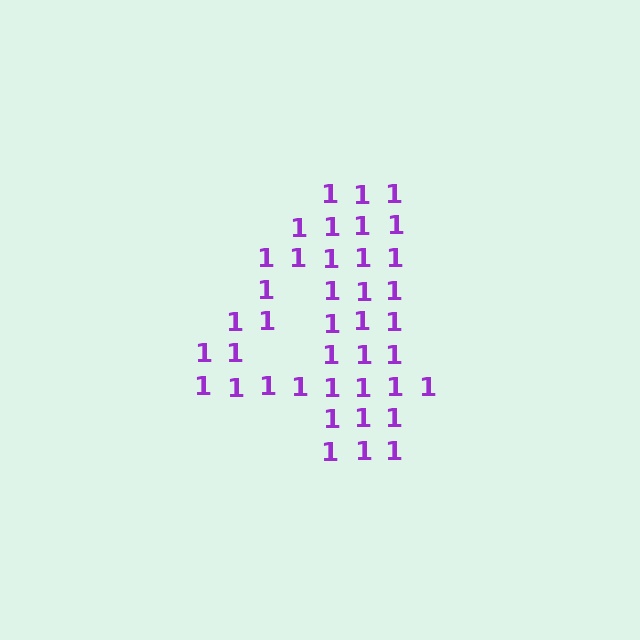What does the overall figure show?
The overall figure shows the digit 4.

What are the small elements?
The small elements are digit 1's.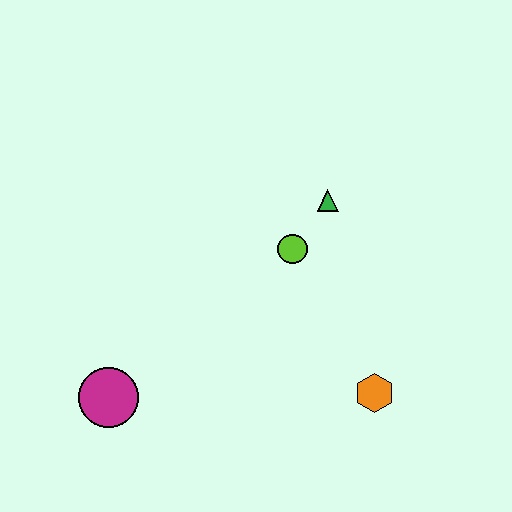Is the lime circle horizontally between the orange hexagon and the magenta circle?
Yes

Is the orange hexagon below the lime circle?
Yes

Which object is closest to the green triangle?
The lime circle is closest to the green triangle.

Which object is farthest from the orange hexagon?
The magenta circle is farthest from the orange hexagon.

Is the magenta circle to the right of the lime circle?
No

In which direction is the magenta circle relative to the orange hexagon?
The magenta circle is to the left of the orange hexagon.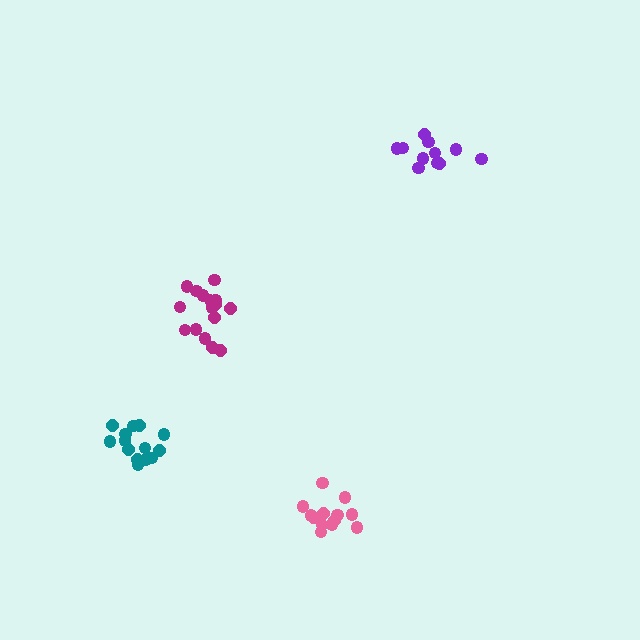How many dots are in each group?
Group 1: 16 dots, Group 2: 14 dots, Group 3: 13 dots, Group 4: 11 dots (54 total).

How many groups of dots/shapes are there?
There are 4 groups.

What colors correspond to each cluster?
The clusters are colored: magenta, teal, pink, purple.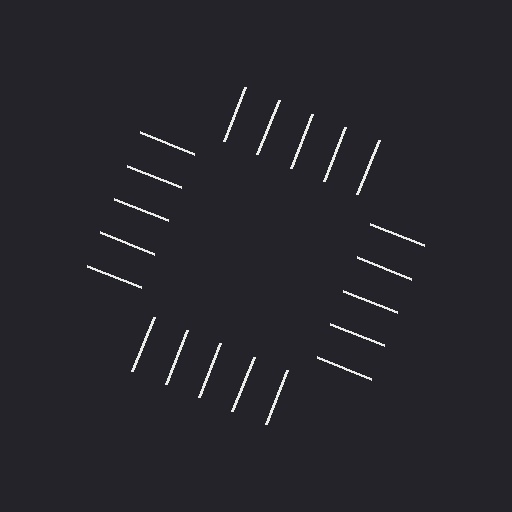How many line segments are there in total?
20 — 5 along each of the 4 edges.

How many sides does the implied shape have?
4 sides — the line-ends trace a square.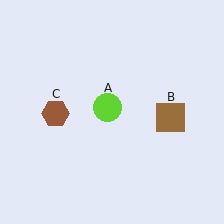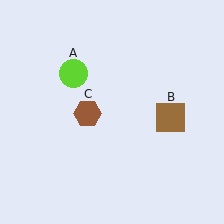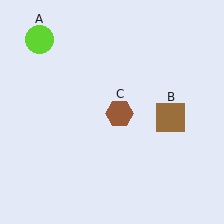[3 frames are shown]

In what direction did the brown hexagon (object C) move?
The brown hexagon (object C) moved right.